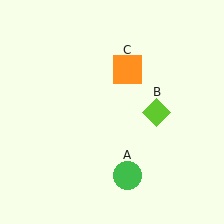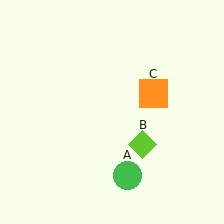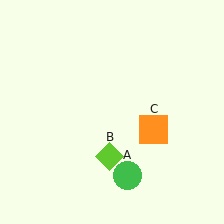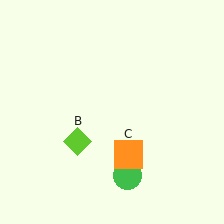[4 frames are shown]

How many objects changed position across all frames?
2 objects changed position: lime diamond (object B), orange square (object C).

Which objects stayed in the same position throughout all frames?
Green circle (object A) remained stationary.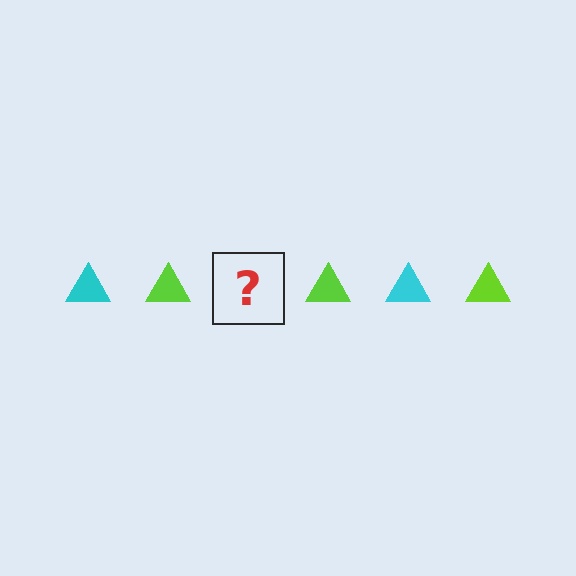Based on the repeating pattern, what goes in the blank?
The blank should be a cyan triangle.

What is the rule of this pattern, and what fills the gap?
The rule is that the pattern cycles through cyan, lime triangles. The gap should be filled with a cyan triangle.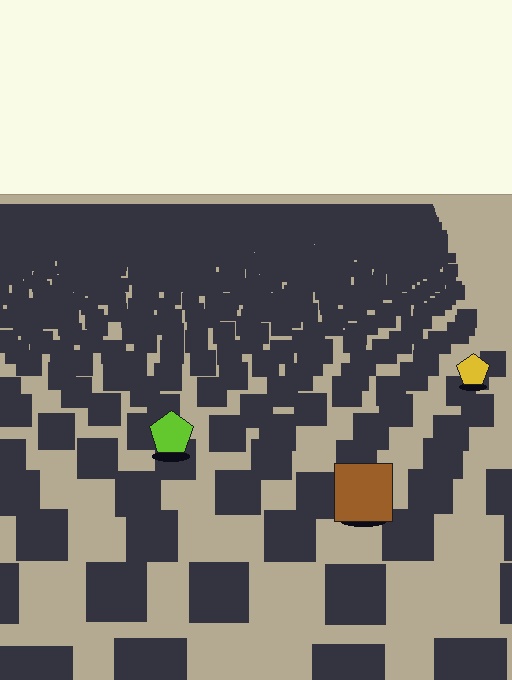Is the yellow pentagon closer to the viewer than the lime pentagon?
No. The lime pentagon is closer — you can tell from the texture gradient: the ground texture is coarser near it.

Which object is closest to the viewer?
The brown square is closest. The texture marks near it are larger and more spread out.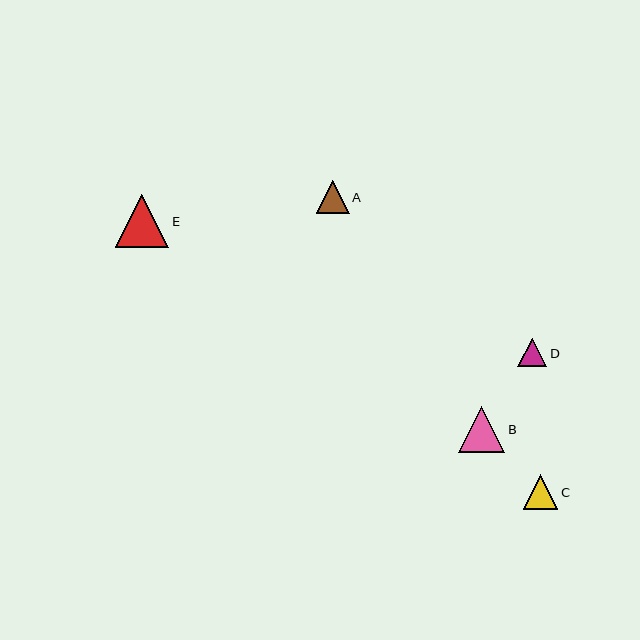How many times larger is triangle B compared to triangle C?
Triangle B is approximately 1.3 times the size of triangle C.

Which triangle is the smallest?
Triangle D is the smallest with a size of approximately 29 pixels.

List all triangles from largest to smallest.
From largest to smallest: E, B, C, A, D.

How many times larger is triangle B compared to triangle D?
Triangle B is approximately 1.6 times the size of triangle D.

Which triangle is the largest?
Triangle E is the largest with a size of approximately 54 pixels.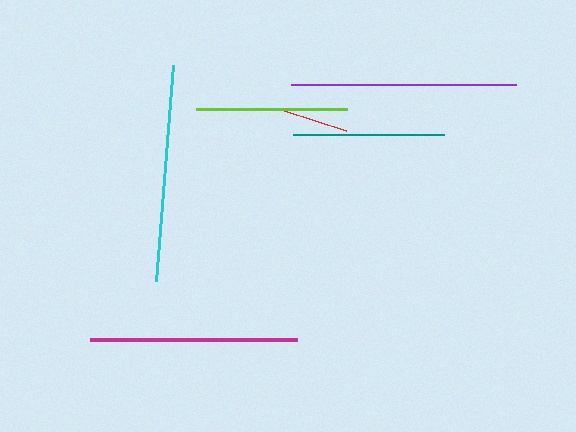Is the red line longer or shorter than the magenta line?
The magenta line is longer than the red line.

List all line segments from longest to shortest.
From longest to shortest: purple, cyan, magenta, teal, lime, red.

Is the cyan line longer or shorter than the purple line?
The purple line is longer than the cyan line.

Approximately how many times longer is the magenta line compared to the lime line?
The magenta line is approximately 1.4 times the length of the lime line.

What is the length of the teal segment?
The teal segment is approximately 151 pixels long.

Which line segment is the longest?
The purple line is the longest at approximately 224 pixels.